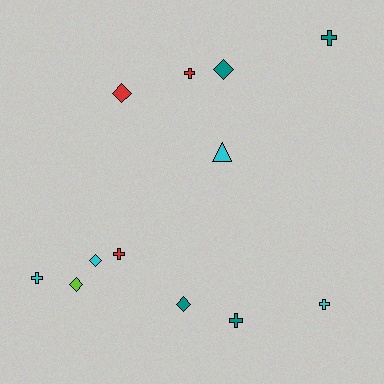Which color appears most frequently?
Teal, with 4 objects.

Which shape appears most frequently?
Cross, with 6 objects.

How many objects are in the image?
There are 12 objects.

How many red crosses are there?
There are 2 red crosses.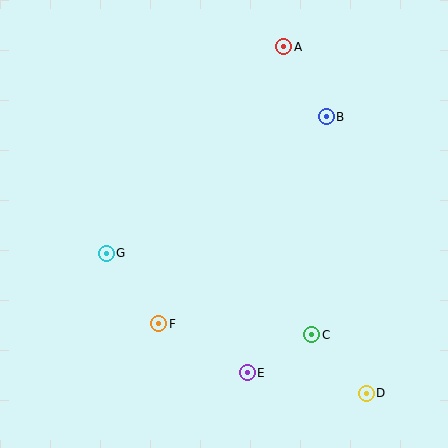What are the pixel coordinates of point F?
Point F is at (159, 324).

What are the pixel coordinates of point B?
Point B is at (326, 117).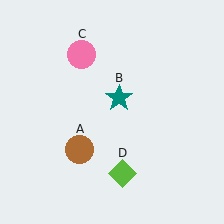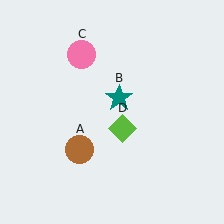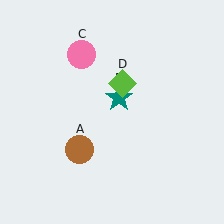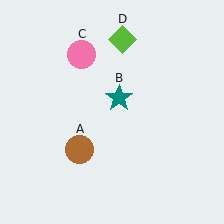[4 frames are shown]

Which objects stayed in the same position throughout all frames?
Brown circle (object A) and teal star (object B) and pink circle (object C) remained stationary.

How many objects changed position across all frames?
1 object changed position: lime diamond (object D).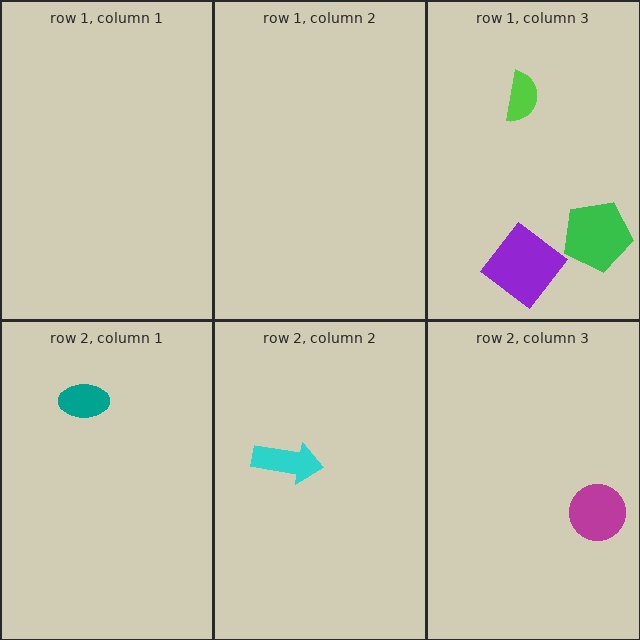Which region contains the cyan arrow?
The row 2, column 2 region.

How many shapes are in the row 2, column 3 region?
1.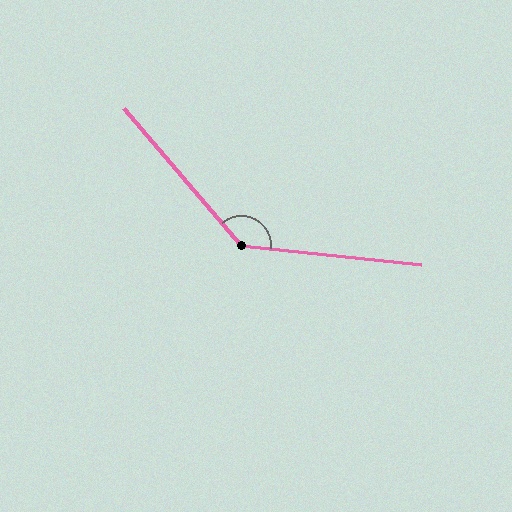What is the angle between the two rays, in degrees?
Approximately 136 degrees.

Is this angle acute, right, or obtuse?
It is obtuse.